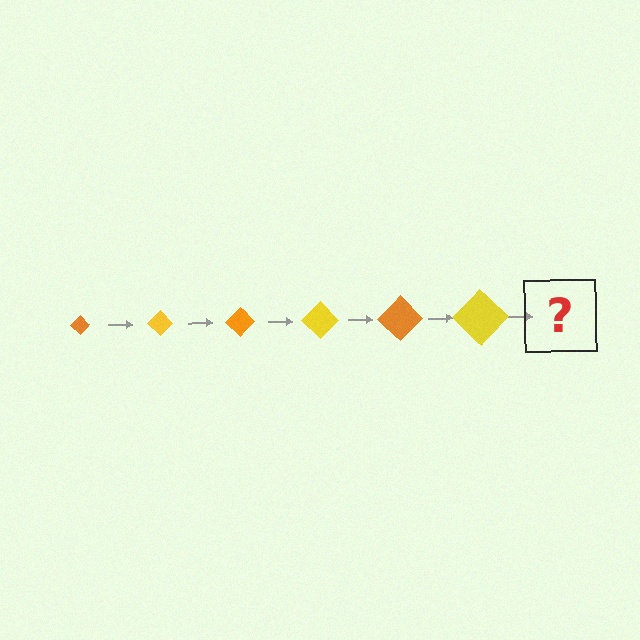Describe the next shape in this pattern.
It should be an orange diamond, larger than the previous one.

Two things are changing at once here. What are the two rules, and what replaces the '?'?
The two rules are that the diamond grows larger each step and the color cycles through orange and yellow. The '?' should be an orange diamond, larger than the previous one.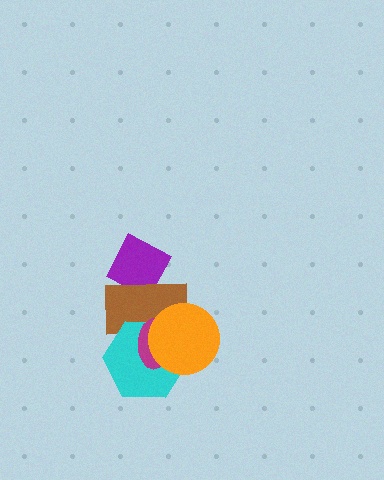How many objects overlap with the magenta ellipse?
3 objects overlap with the magenta ellipse.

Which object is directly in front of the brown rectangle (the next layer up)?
The cyan hexagon is directly in front of the brown rectangle.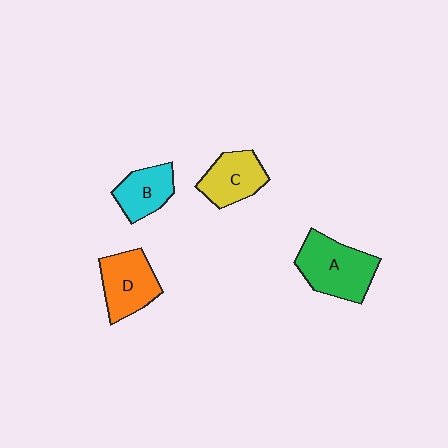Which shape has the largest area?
Shape A (green).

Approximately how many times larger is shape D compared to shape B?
Approximately 1.3 times.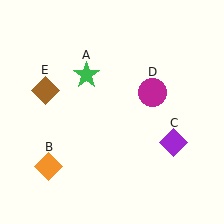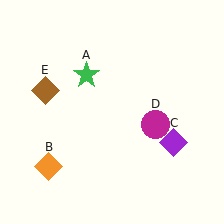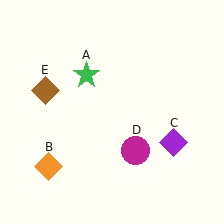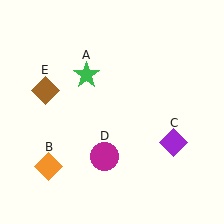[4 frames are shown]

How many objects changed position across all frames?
1 object changed position: magenta circle (object D).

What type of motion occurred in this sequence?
The magenta circle (object D) rotated clockwise around the center of the scene.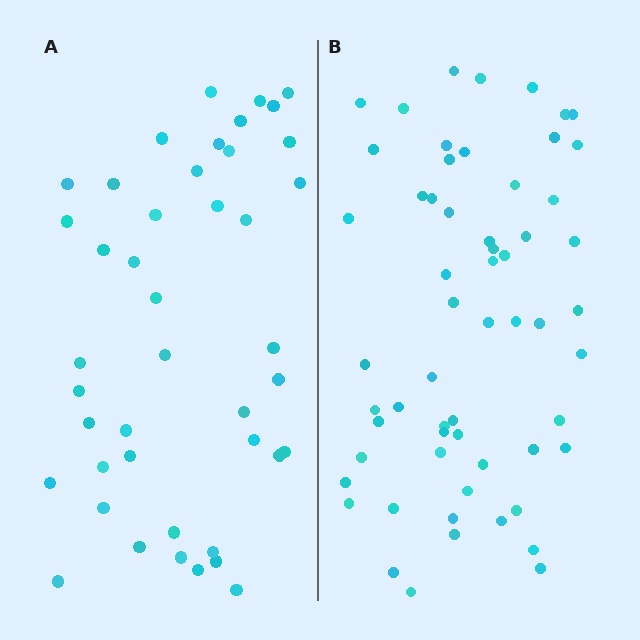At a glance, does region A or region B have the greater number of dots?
Region B (the right region) has more dots.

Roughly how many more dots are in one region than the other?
Region B has approximately 15 more dots than region A.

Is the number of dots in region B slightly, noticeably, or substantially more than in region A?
Region B has noticeably more, but not dramatically so. The ratio is roughly 1.4 to 1.